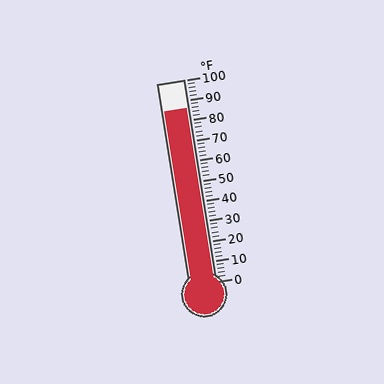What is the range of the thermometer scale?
The thermometer scale ranges from 0°F to 100°F.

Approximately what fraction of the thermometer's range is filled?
The thermometer is filled to approximately 85% of its range.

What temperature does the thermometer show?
The thermometer shows approximately 86°F.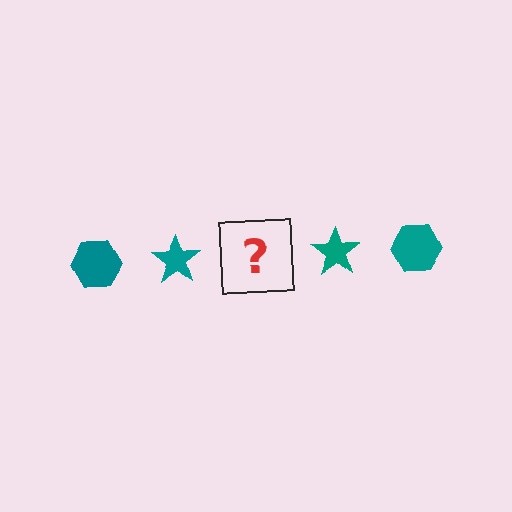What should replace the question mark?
The question mark should be replaced with a teal hexagon.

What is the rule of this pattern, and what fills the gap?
The rule is that the pattern cycles through hexagon, star shapes in teal. The gap should be filled with a teal hexagon.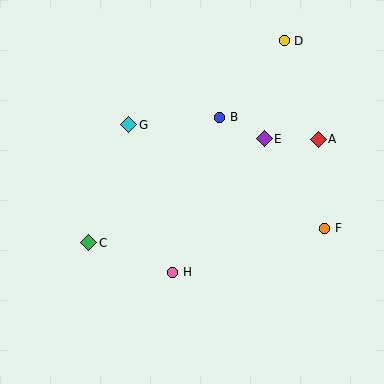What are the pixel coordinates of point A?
Point A is at (318, 139).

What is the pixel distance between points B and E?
The distance between B and E is 49 pixels.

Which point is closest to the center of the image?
Point B at (220, 117) is closest to the center.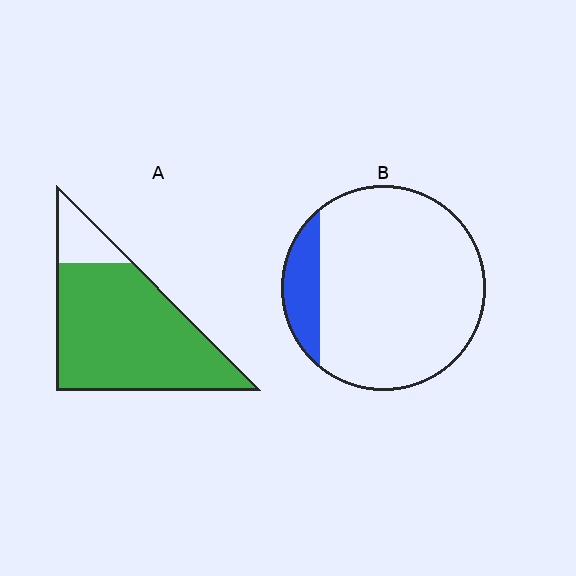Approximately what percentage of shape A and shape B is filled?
A is approximately 85% and B is approximately 15%.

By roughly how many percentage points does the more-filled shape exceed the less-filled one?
By roughly 70 percentage points (A over B).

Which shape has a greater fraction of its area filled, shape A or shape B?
Shape A.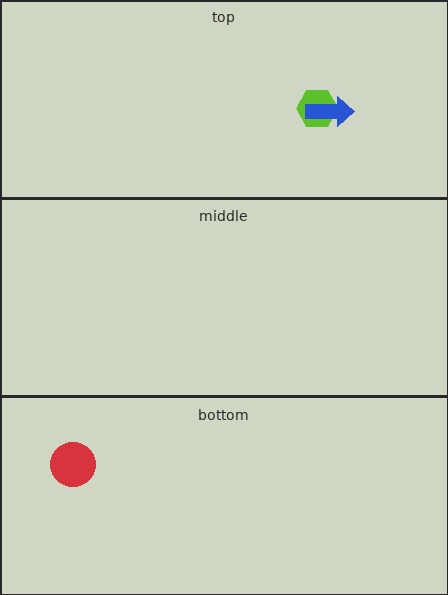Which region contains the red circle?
The bottom region.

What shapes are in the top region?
The lime hexagon, the blue arrow.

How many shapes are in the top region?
2.